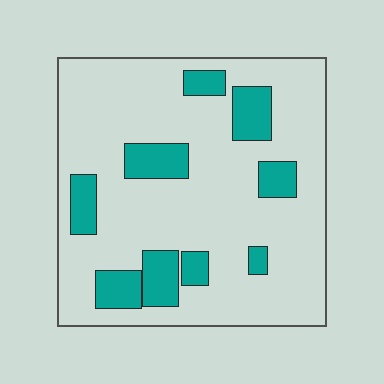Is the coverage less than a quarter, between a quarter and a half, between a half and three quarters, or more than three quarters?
Less than a quarter.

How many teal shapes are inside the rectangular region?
9.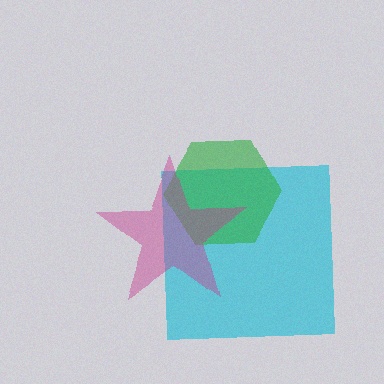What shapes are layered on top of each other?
The layered shapes are: a cyan square, a green hexagon, a magenta star.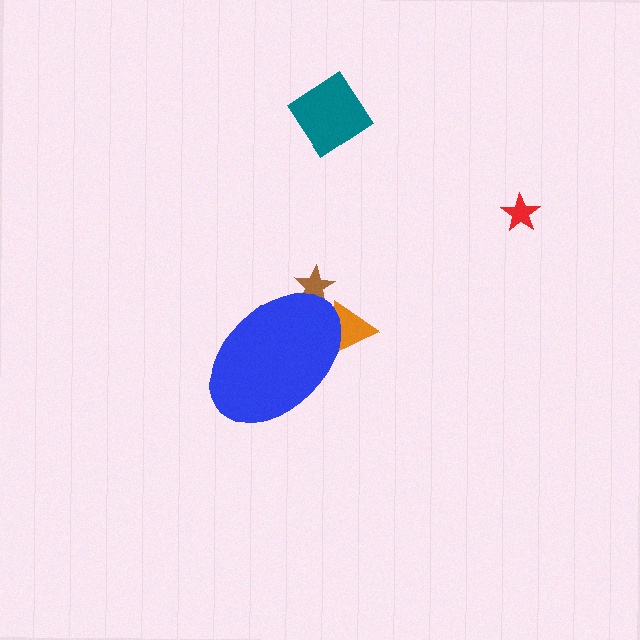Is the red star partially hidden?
No, the red star is fully visible.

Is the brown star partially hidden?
Yes, the brown star is partially hidden behind the blue ellipse.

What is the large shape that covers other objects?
A blue ellipse.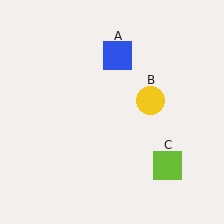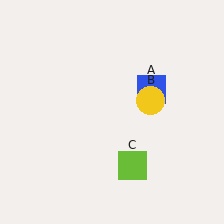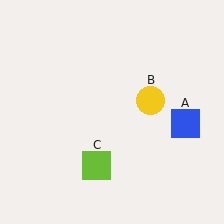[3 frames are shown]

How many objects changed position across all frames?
2 objects changed position: blue square (object A), lime square (object C).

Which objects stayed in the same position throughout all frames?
Yellow circle (object B) remained stationary.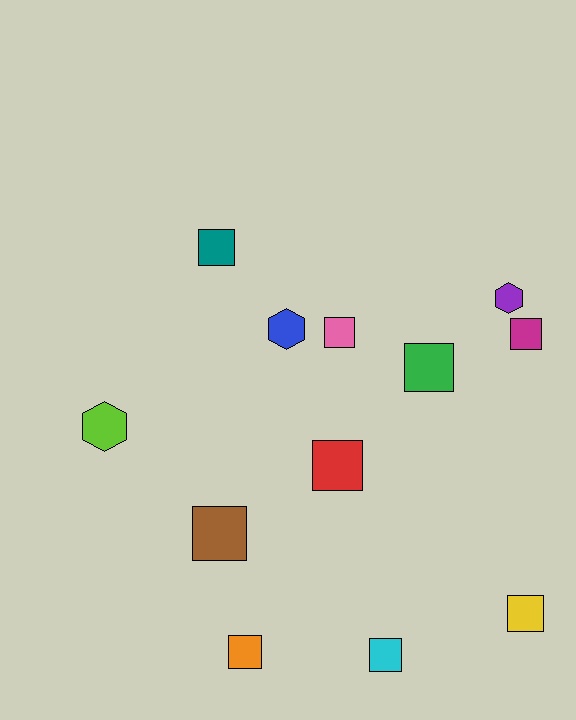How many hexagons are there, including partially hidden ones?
There are 3 hexagons.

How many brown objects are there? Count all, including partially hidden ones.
There is 1 brown object.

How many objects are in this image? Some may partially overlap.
There are 12 objects.